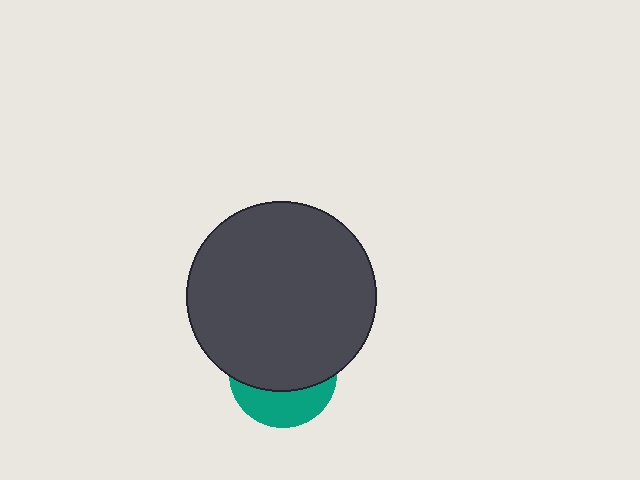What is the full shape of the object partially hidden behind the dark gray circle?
The partially hidden object is a teal circle.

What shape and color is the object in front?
The object in front is a dark gray circle.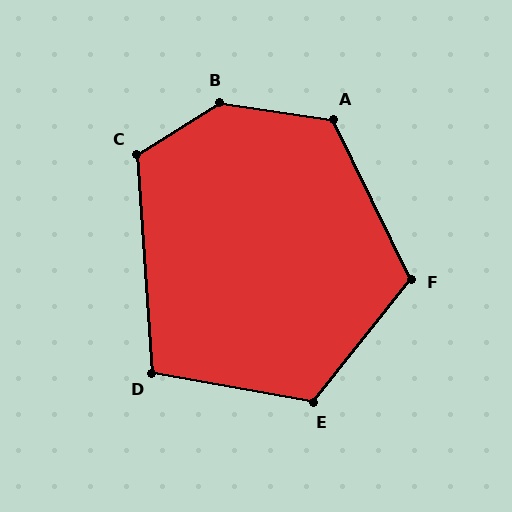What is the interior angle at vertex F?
Approximately 116 degrees (obtuse).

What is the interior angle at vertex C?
Approximately 117 degrees (obtuse).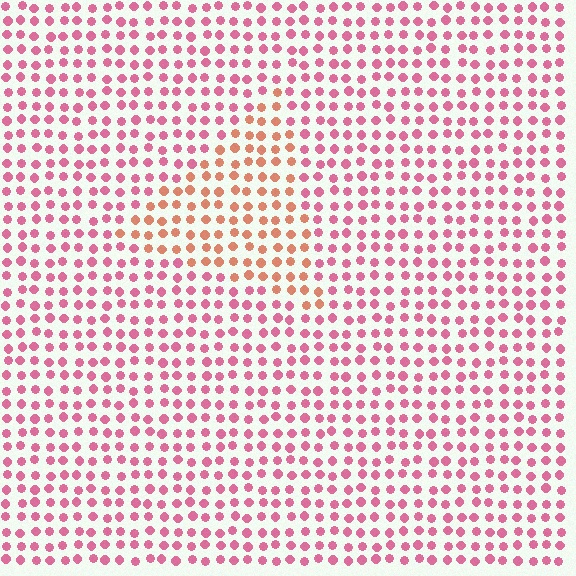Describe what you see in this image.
The image is filled with small pink elements in a uniform arrangement. A triangle-shaped region is visible where the elements are tinted to a slightly different hue, forming a subtle color boundary.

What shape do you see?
I see a triangle.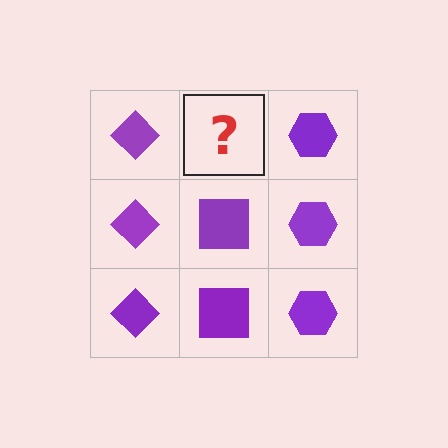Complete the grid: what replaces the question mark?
The question mark should be replaced with a purple square.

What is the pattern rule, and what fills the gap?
The rule is that each column has a consistent shape. The gap should be filled with a purple square.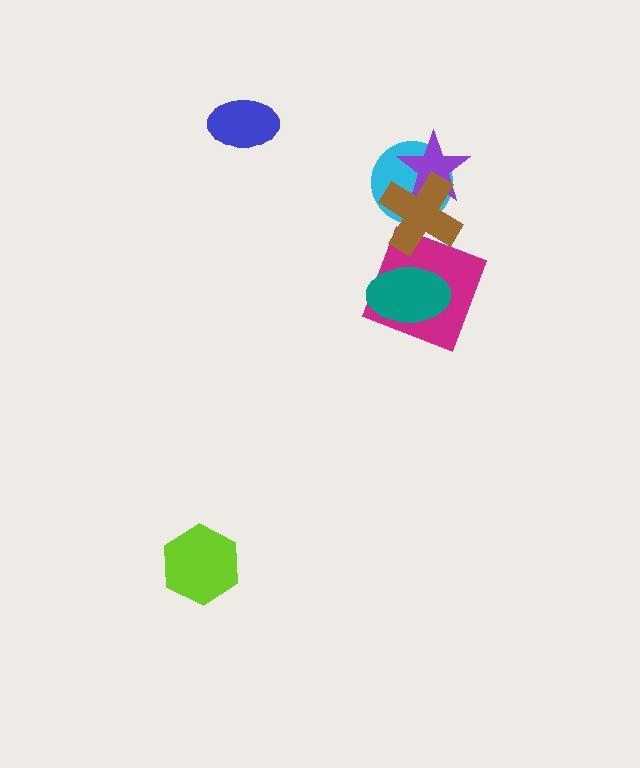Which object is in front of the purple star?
The brown cross is in front of the purple star.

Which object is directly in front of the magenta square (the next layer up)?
The brown cross is directly in front of the magenta square.